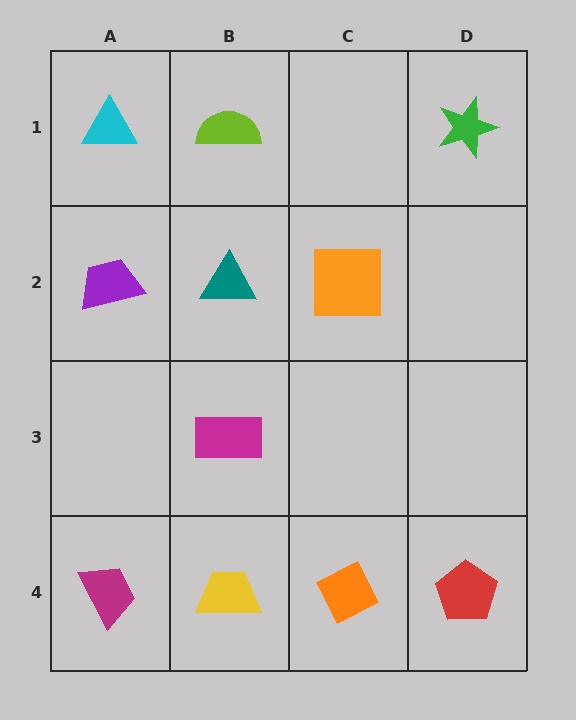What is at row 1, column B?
A lime semicircle.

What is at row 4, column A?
A magenta trapezoid.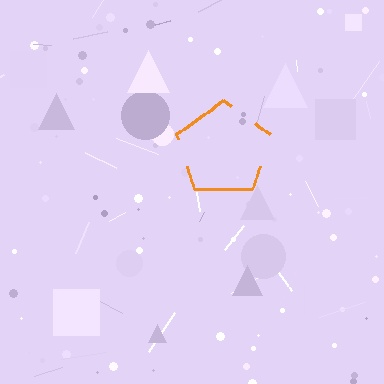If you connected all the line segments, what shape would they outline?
They would outline a pentagon.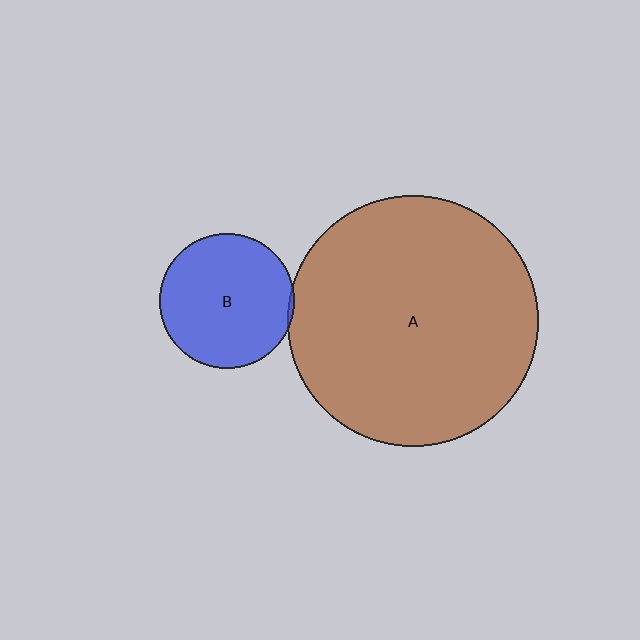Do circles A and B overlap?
Yes.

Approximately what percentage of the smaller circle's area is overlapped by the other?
Approximately 5%.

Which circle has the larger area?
Circle A (brown).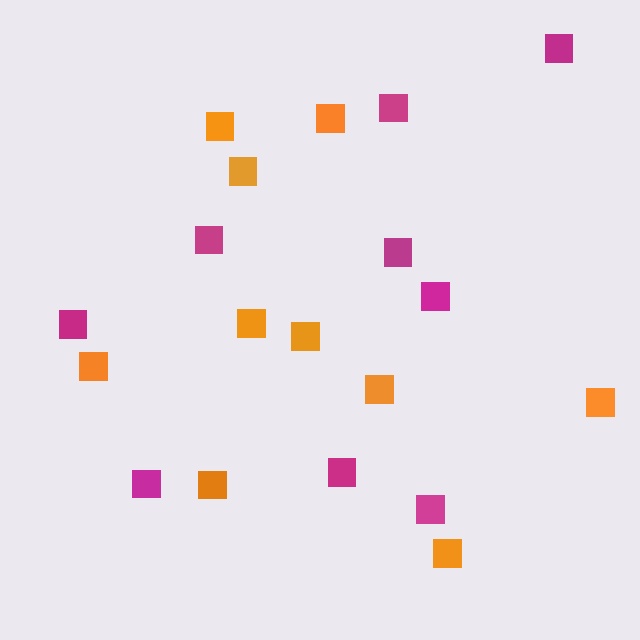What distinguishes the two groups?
There are 2 groups: one group of magenta squares (9) and one group of orange squares (10).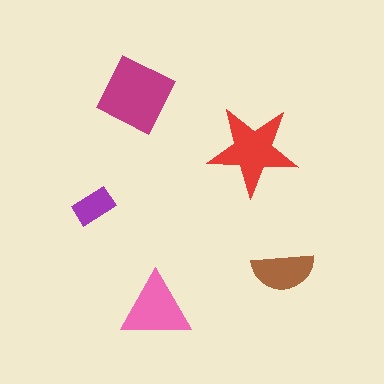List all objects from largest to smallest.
The magenta diamond, the red star, the pink triangle, the brown semicircle, the purple rectangle.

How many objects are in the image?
There are 5 objects in the image.